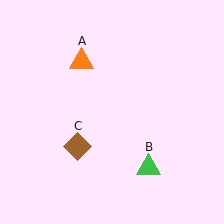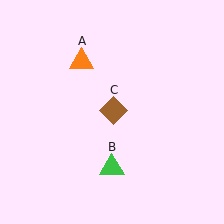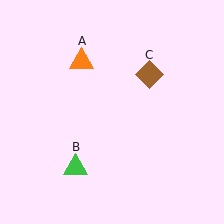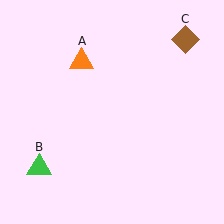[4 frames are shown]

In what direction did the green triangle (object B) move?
The green triangle (object B) moved left.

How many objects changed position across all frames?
2 objects changed position: green triangle (object B), brown diamond (object C).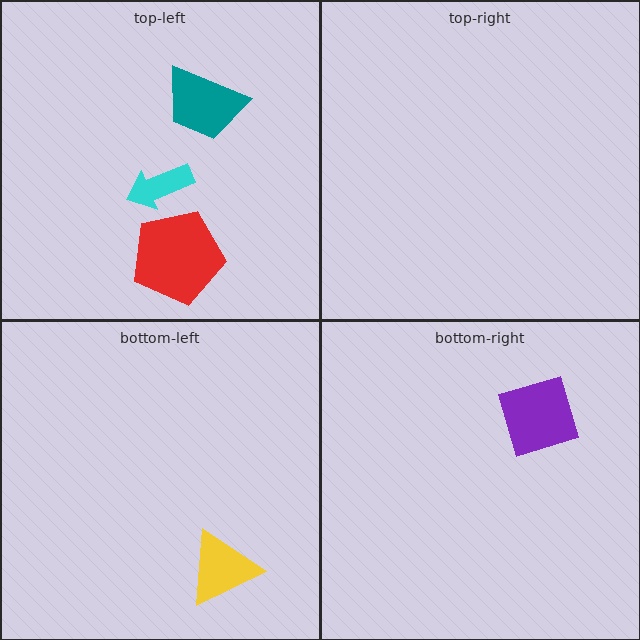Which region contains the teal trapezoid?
The top-left region.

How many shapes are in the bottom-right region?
1.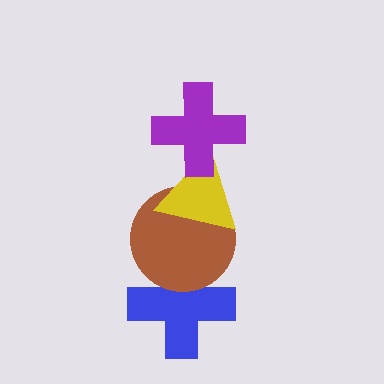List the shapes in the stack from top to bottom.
From top to bottom: the purple cross, the yellow triangle, the brown circle, the blue cross.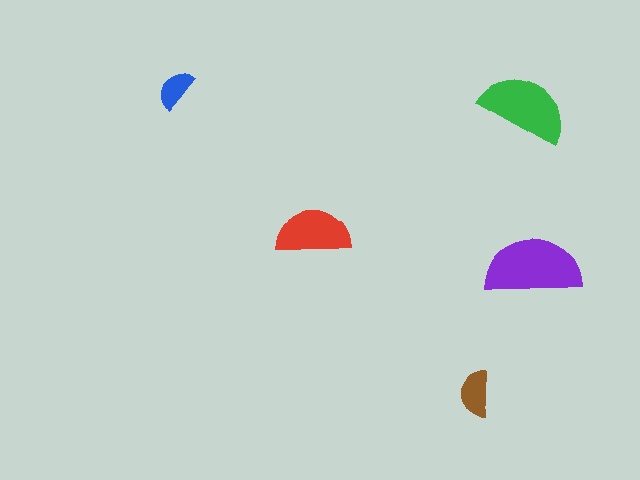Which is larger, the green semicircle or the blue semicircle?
The green one.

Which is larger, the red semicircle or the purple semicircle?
The purple one.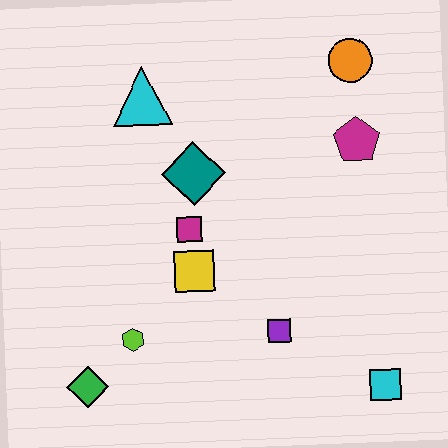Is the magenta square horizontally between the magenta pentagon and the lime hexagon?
Yes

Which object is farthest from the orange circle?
The green diamond is farthest from the orange circle.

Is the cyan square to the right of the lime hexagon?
Yes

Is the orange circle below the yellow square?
No